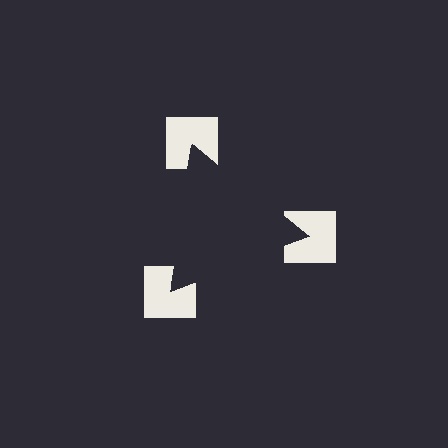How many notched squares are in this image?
There are 3 — one at each vertex of the illusory triangle.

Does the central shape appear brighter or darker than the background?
It typically appears slightly darker than the background, even though no actual brightness change is drawn.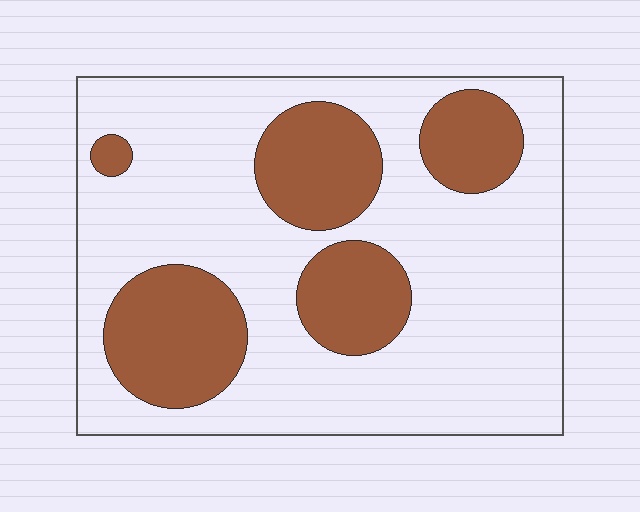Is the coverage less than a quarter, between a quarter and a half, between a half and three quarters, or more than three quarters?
Between a quarter and a half.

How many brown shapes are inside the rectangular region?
5.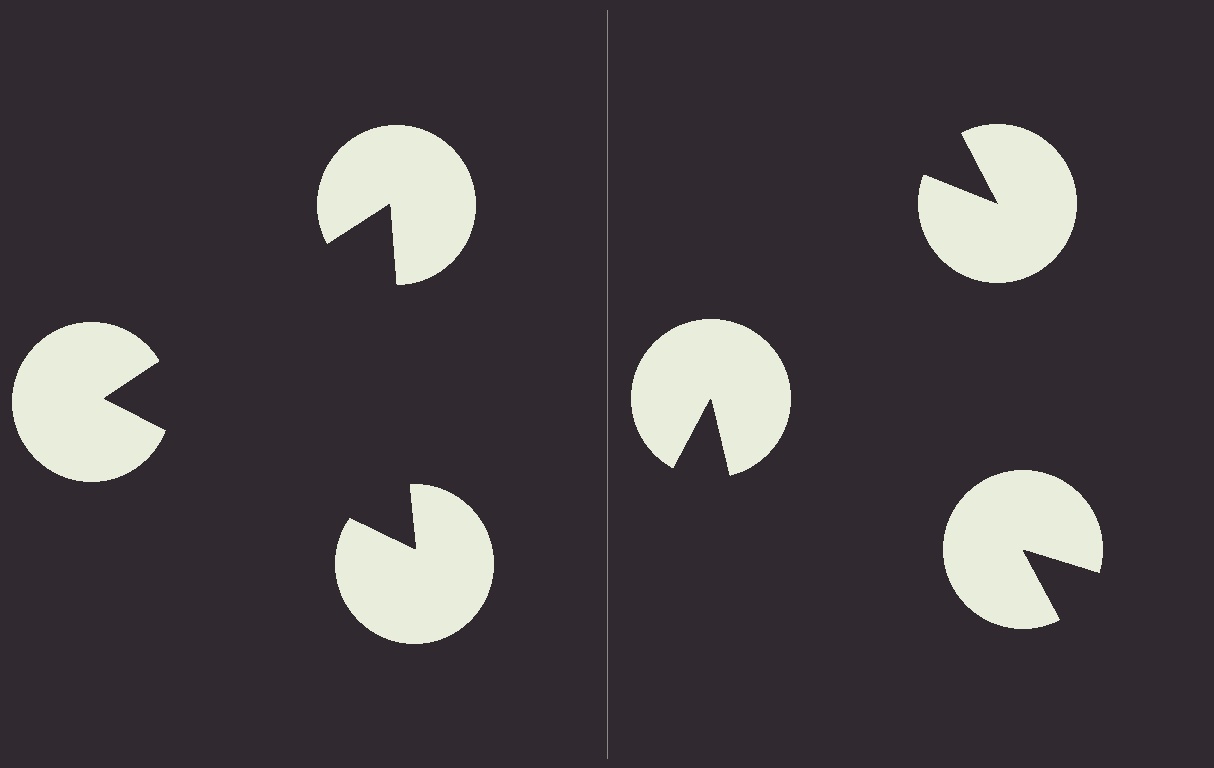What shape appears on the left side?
An illusory triangle.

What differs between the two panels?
The pac-man discs are positioned identically on both sides; only the wedge orientations differ. On the left they align to a triangle; on the right they are misaligned.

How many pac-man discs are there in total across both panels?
6 — 3 on each side.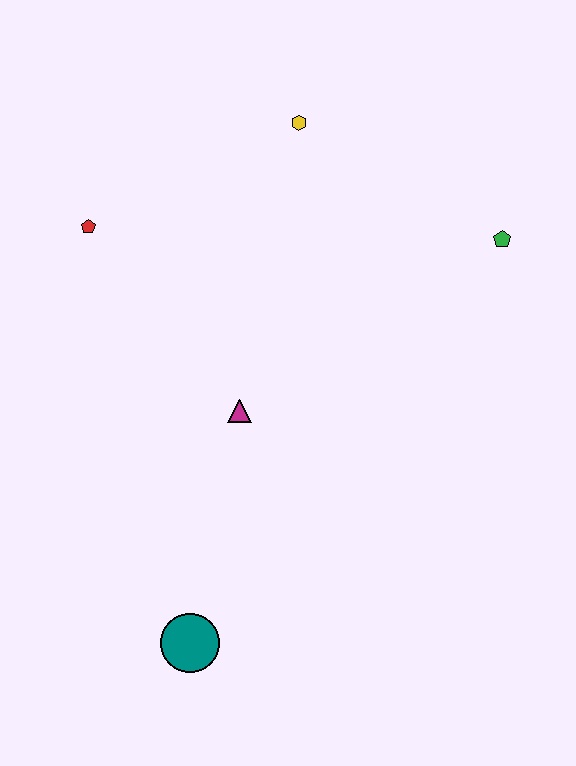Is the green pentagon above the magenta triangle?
Yes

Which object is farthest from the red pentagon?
The teal circle is farthest from the red pentagon.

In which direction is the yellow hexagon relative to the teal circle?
The yellow hexagon is above the teal circle.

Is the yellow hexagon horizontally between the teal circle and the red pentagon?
No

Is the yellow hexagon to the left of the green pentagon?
Yes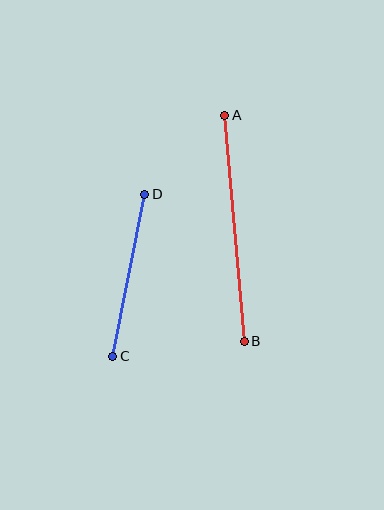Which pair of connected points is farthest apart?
Points A and B are farthest apart.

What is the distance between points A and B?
The distance is approximately 227 pixels.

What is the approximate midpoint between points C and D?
The midpoint is at approximately (129, 275) pixels.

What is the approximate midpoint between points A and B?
The midpoint is at approximately (234, 228) pixels.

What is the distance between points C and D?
The distance is approximately 165 pixels.